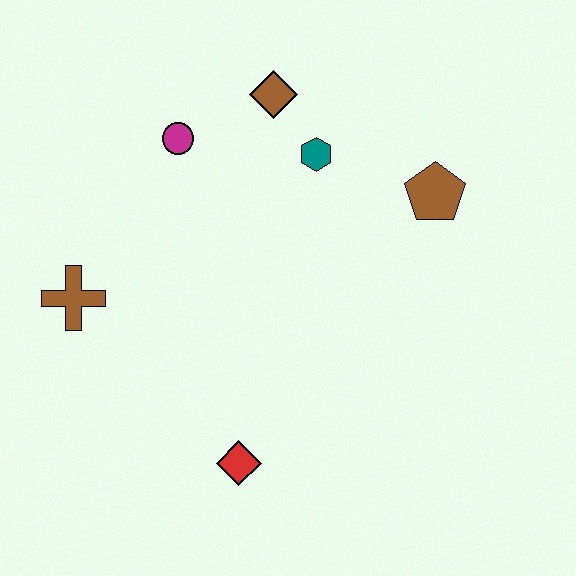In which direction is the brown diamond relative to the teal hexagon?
The brown diamond is above the teal hexagon.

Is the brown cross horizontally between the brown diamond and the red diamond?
No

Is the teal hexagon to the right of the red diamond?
Yes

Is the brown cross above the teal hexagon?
No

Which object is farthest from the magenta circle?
The red diamond is farthest from the magenta circle.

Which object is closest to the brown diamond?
The teal hexagon is closest to the brown diamond.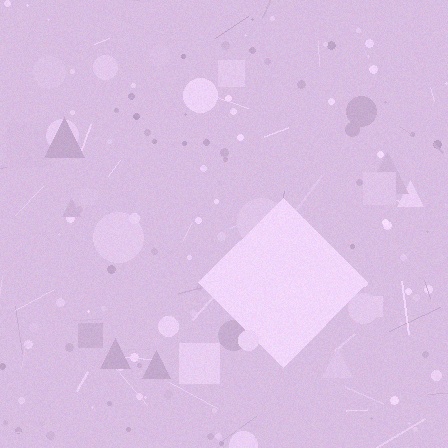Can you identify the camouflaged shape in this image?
The camouflaged shape is a diamond.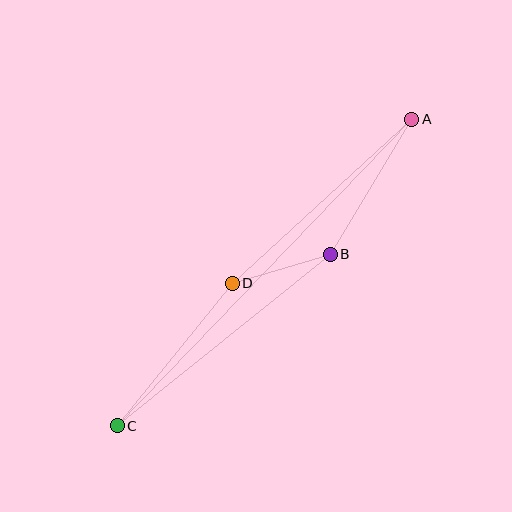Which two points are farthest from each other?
Points A and C are farthest from each other.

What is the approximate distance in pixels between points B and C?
The distance between B and C is approximately 273 pixels.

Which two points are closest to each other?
Points B and D are closest to each other.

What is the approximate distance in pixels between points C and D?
The distance between C and D is approximately 183 pixels.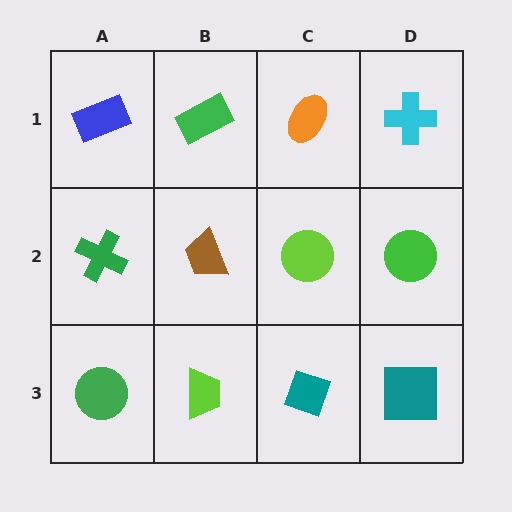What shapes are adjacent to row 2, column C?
An orange ellipse (row 1, column C), a teal diamond (row 3, column C), a brown trapezoid (row 2, column B), a green circle (row 2, column D).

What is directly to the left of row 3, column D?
A teal diamond.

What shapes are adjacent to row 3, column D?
A green circle (row 2, column D), a teal diamond (row 3, column C).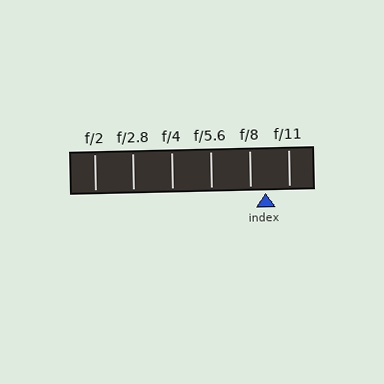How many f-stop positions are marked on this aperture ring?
There are 6 f-stop positions marked.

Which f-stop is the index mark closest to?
The index mark is closest to f/8.